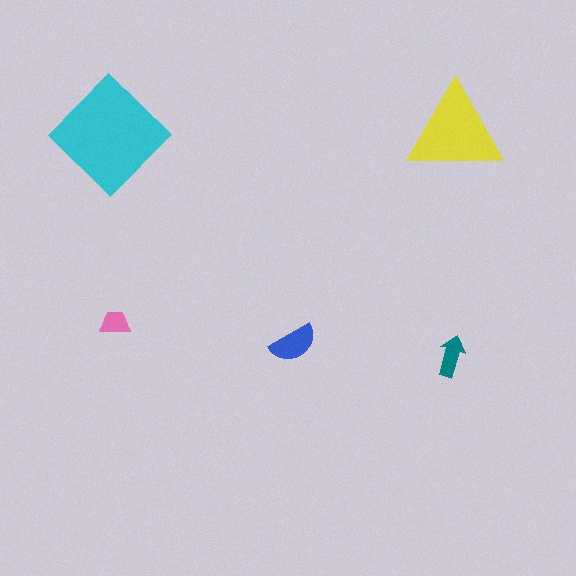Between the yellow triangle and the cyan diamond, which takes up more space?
The cyan diamond.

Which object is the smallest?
The pink trapezoid.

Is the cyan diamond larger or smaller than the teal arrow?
Larger.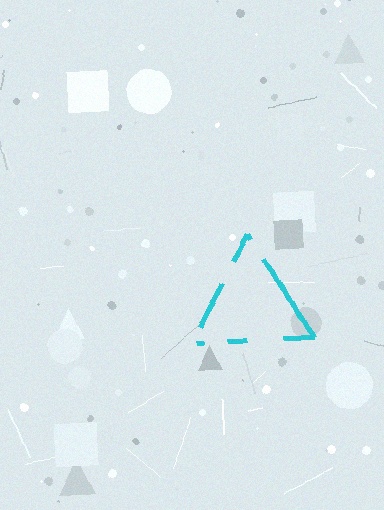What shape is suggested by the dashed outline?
The dashed outline suggests a triangle.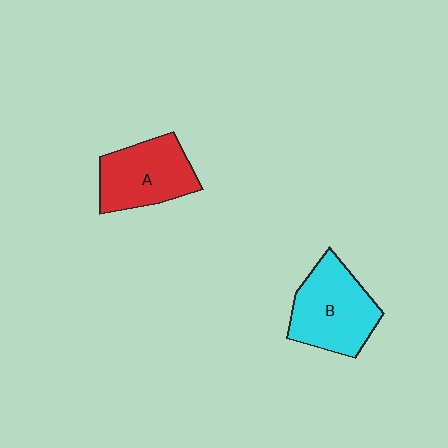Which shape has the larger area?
Shape B (cyan).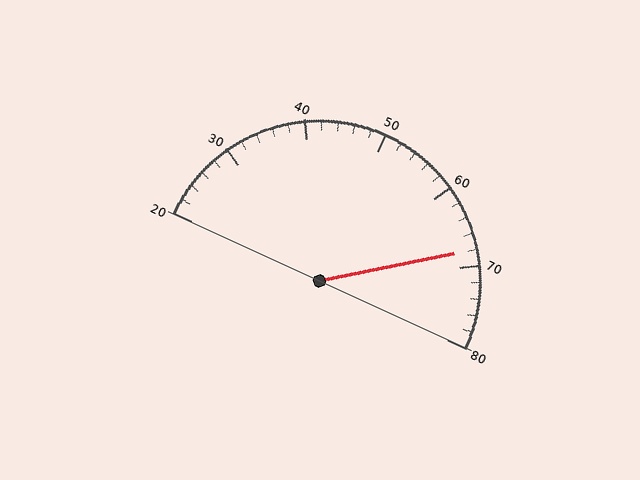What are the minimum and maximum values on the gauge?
The gauge ranges from 20 to 80.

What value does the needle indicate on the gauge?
The needle indicates approximately 68.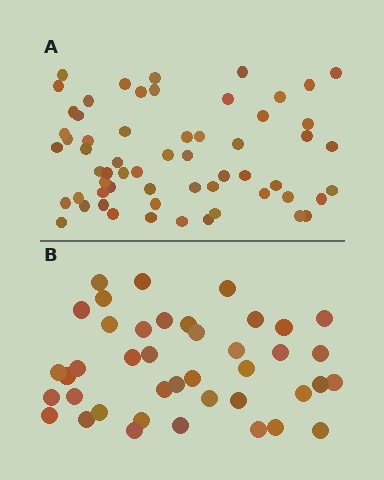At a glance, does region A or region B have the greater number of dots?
Region A (the top region) has more dots.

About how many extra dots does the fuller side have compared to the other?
Region A has approximately 20 more dots than region B.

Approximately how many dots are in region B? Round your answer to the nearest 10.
About 40 dots. (The exact count is 41, which rounds to 40.)